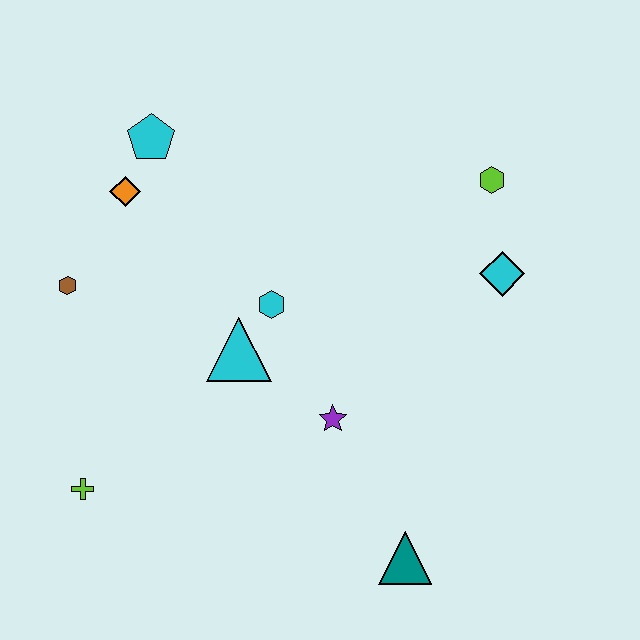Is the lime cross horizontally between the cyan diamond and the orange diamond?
No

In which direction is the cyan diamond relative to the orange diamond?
The cyan diamond is to the right of the orange diamond.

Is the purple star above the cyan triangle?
No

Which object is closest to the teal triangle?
The purple star is closest to the teal triangle.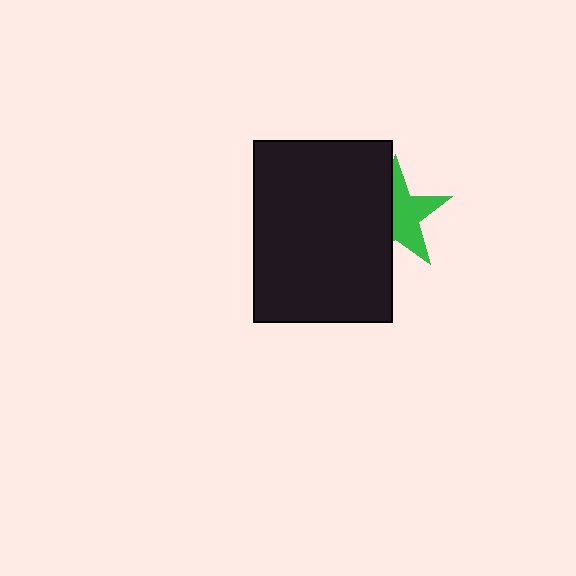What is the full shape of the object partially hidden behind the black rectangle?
The partially hidden object is a green star.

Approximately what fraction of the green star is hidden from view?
Roughly 46% of the green star is hidden behind the black rectangle.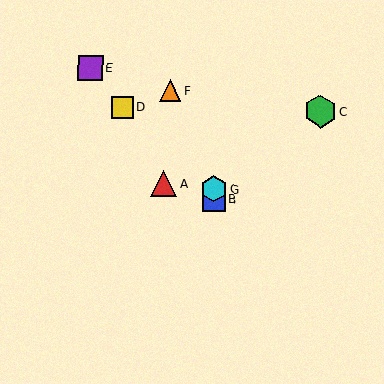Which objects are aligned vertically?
Objects B, G are aligned vertically.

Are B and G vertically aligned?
Yes, both are at x≈214.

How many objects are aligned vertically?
2 objects (B, G) are aligned vertically.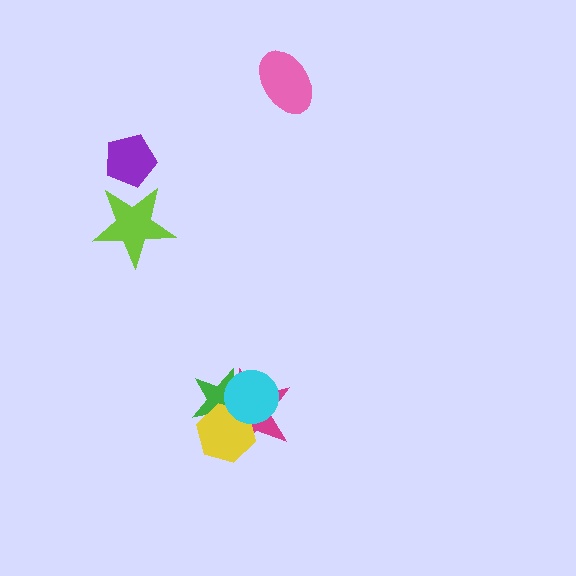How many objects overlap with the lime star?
0 objects overlap with the lime star.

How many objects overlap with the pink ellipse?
0 objects overlap with the pink ellipse.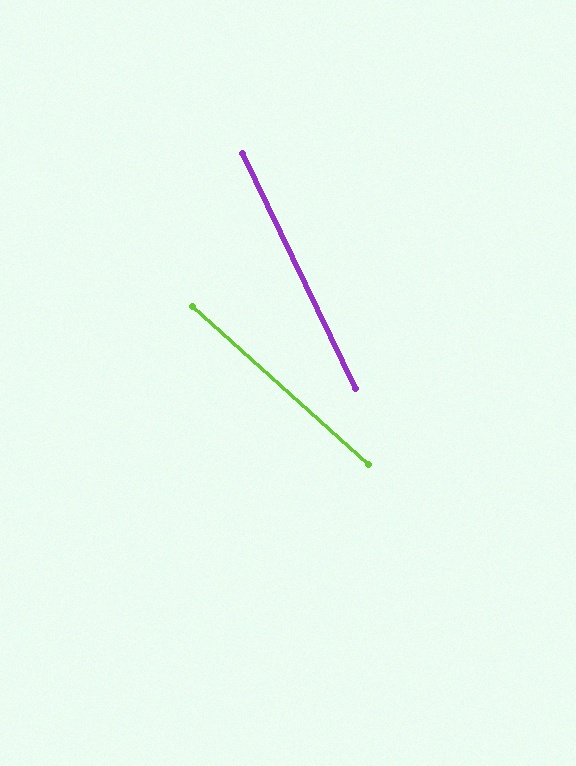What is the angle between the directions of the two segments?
Approximately 22 degrees.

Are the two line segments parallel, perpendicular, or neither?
Neither parallel nor perpendicular — they differ by about 22°.